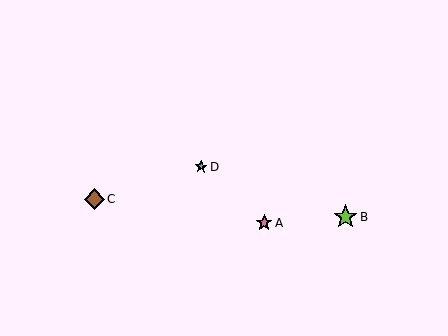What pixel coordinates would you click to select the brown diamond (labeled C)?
Click at (94, 199) to select the brown diamond C.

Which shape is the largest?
The lime star (labeled B) is the largest.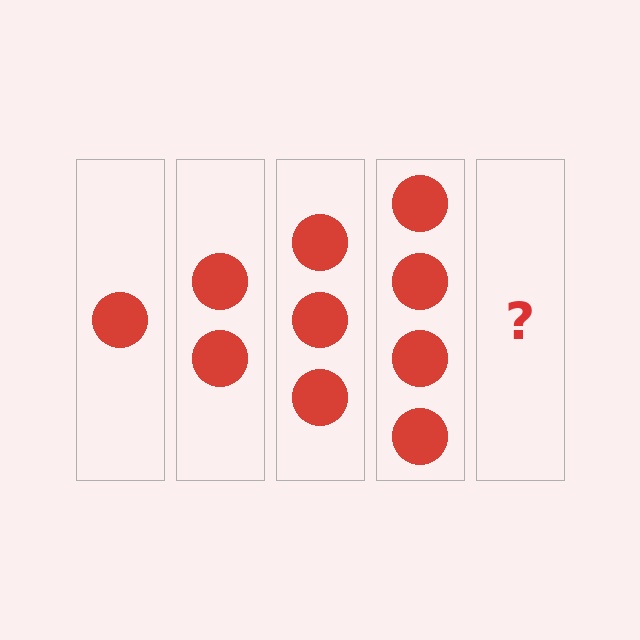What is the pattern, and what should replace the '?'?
The pattern is that each step adds one more circle. The '?' should be 5 circles.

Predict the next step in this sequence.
The next step is 5 circles.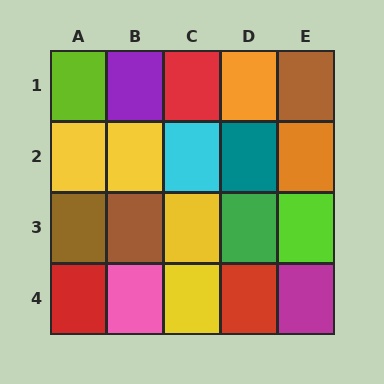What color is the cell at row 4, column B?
Pink.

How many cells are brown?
3 cells are brown.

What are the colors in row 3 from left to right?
Brown, brown, yellow, green, lime.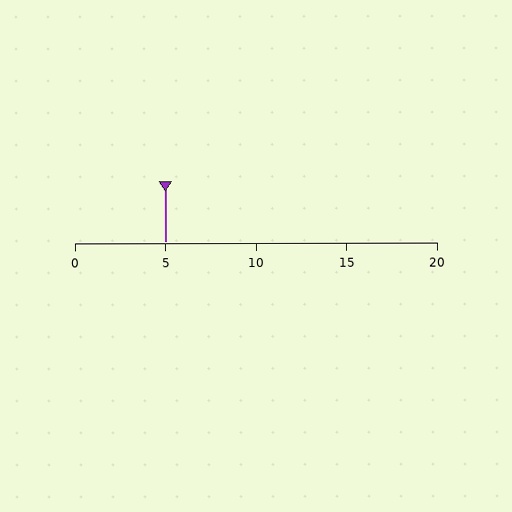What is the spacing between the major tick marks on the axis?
The major ticks are spaced 5 apart.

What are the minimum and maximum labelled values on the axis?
The axis runs from 0 to 20.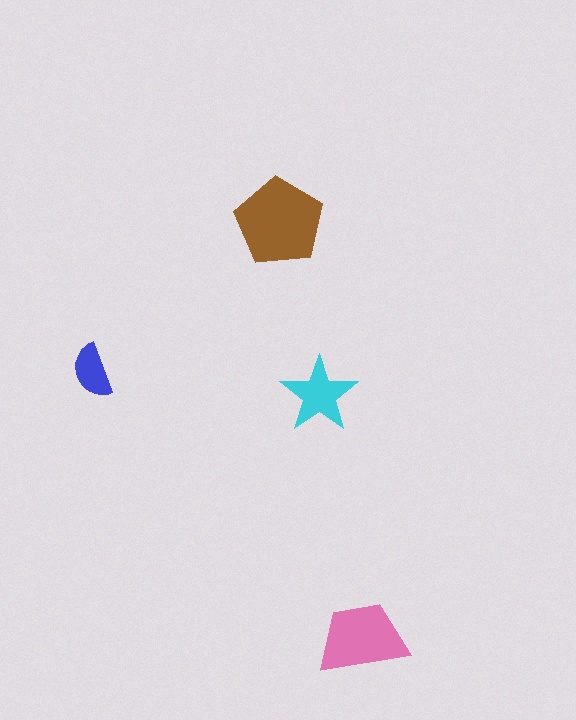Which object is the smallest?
The blue semicircle.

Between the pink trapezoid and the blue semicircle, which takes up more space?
The pink trapezoid.